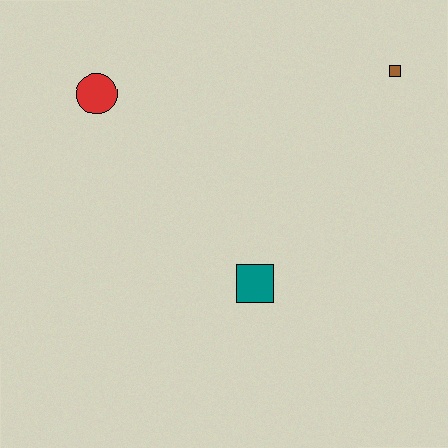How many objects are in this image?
There are 3 objects.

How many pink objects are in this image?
There are no pink objects.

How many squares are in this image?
There are 2 squares.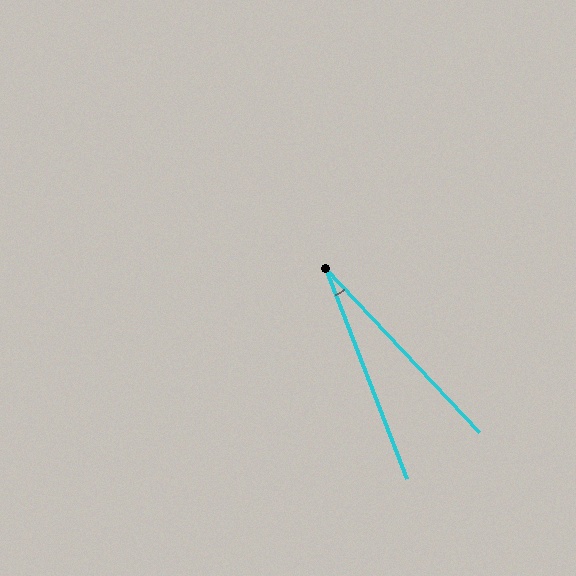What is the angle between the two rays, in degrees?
Approximately 22 degrees.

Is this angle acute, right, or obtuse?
It is acute.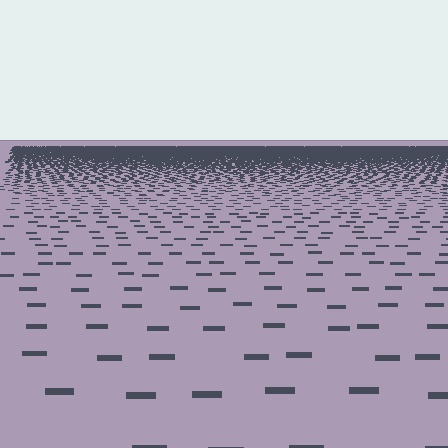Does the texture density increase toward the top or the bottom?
Density increases toward the top.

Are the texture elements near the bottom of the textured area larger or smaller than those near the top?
Larger. Near the bottom, elements are closer to the viewer and appear at a bigger on-screen size.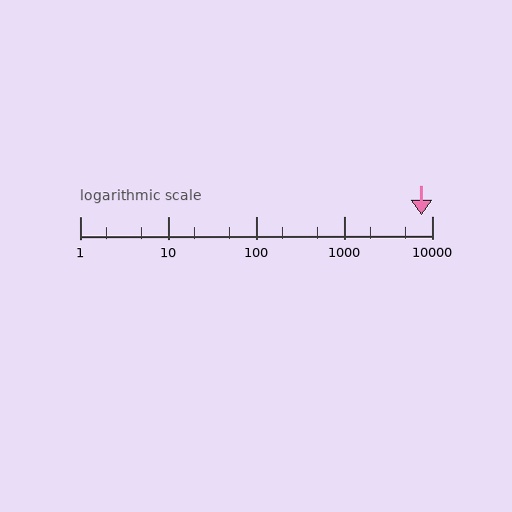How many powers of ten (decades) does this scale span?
The scale spans 4 decades, from 1 to 10000.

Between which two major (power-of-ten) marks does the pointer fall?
The pointer is between 1000 and 10000.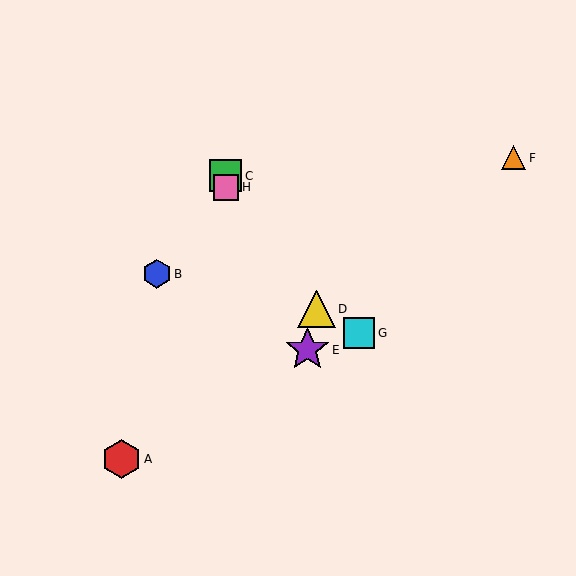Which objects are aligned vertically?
Objects C, H are aligned vertically.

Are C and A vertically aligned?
No, C is at x≈226 and A is at x≈122.